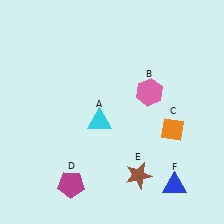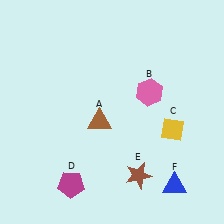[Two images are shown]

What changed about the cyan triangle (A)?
In Image 1, A is cyan. In Image 2, it changed to brown.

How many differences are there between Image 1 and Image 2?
There are 2 differences between the two images.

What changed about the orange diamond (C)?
In Image 1, C is orange. In Image 2, it changed to yellow.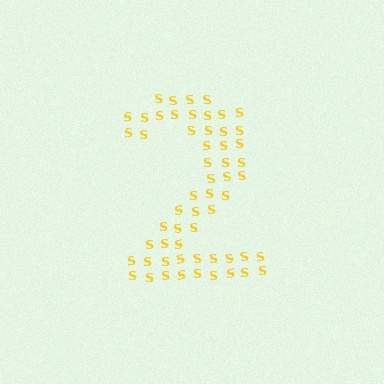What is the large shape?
The large shape is the digit 2.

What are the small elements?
The small elements are letter S's.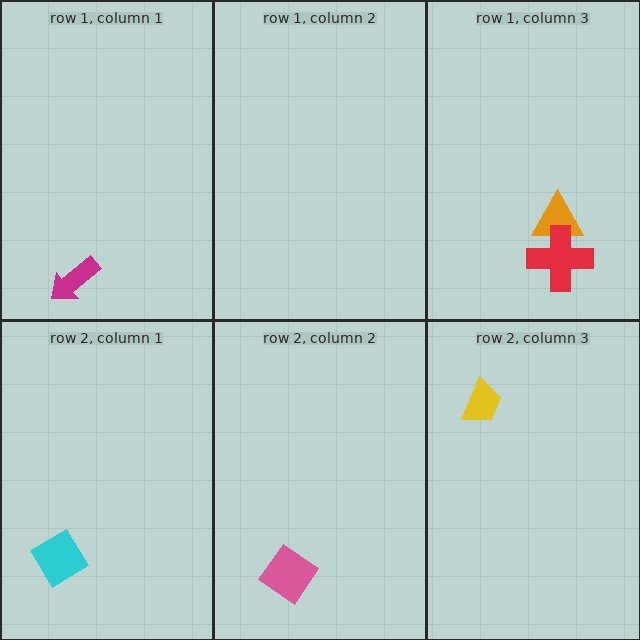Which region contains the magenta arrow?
The row 1, column 1 region.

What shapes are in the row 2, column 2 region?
The pink diamond.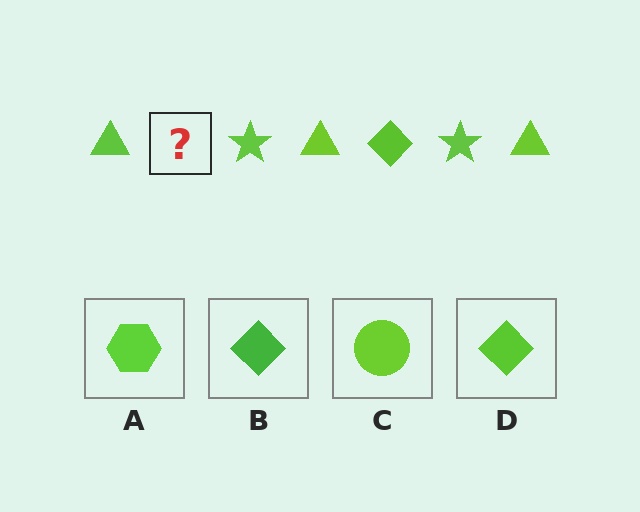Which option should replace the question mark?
Option D.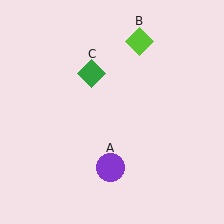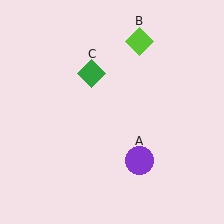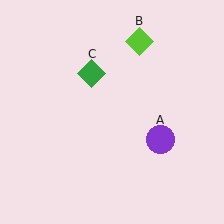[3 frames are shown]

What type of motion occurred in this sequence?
The purple circle (object A) rotated counterclockwise around the center of the scene.